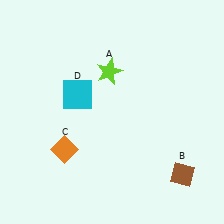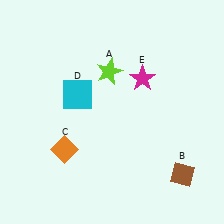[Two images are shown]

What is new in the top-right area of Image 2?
A magenta star (E) was added in the top-right area of Image 2.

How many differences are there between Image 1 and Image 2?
There is 1 difference between the two images.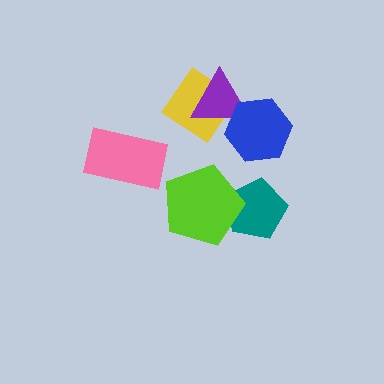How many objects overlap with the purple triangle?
2 objects overlap with the purple triangle.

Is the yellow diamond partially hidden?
Yes, it is partially covered by another shape.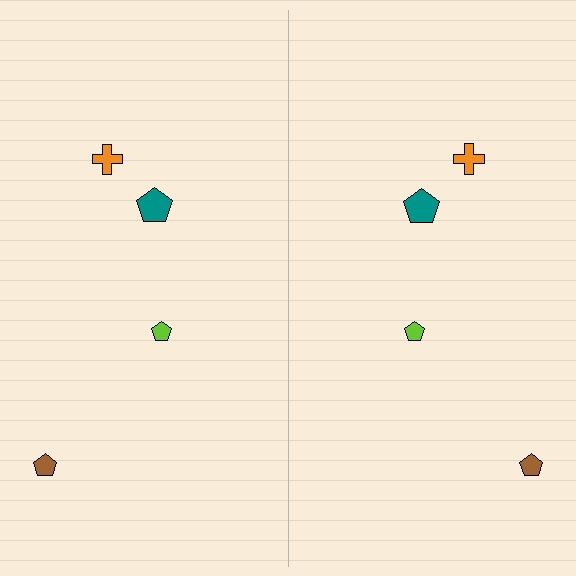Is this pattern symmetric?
Yes, this pattern has bilateral (reflection) symmetry.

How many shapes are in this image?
There are 8 shapes in this image.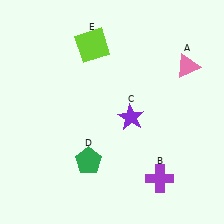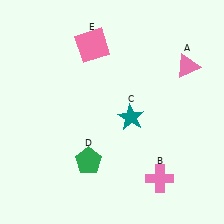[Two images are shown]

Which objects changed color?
B changed from purple to pink. C changed from purple to teal. E changed from lime to pink.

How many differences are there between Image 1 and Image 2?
There are 3 differences between the two images.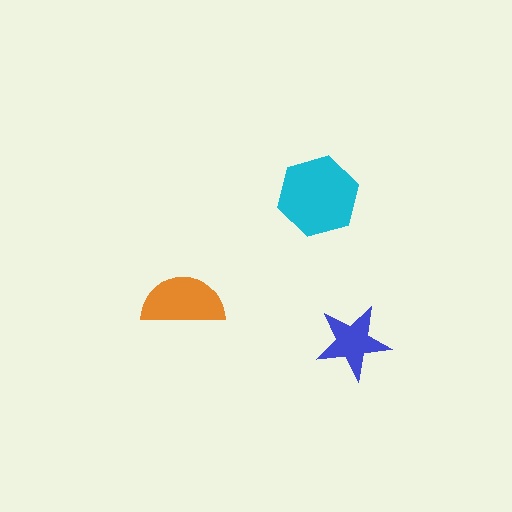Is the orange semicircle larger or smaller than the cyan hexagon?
Smaller.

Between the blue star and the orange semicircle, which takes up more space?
The orange semicircle.